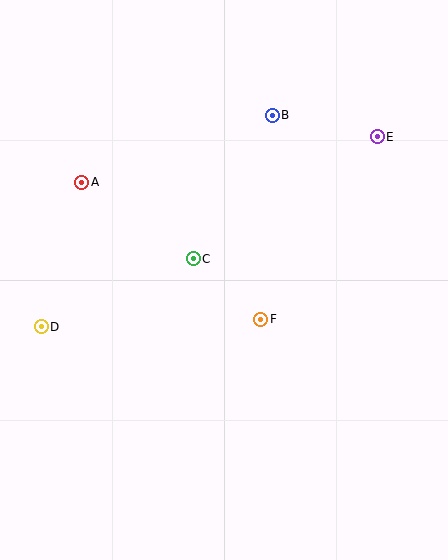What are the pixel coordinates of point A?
Point A is at (82, 182).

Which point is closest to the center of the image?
Point C at (193, 259) is closest to the center.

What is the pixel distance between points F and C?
The distance between F and C is 90 pixels.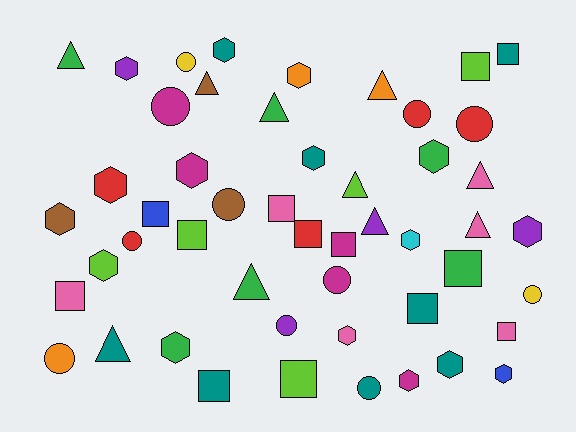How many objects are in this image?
There are 50 objects.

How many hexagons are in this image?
There are 16 hexagons.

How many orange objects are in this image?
There are 3 orange objects.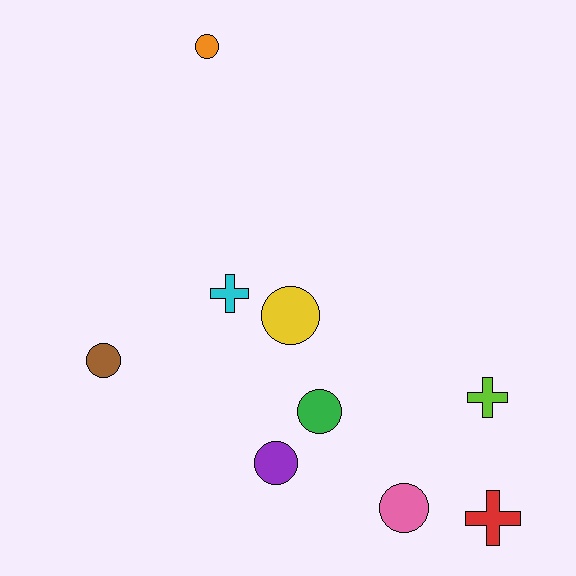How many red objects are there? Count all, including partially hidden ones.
There is 1 red object.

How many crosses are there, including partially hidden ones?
There are 3 crosses.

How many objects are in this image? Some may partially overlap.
There are 9 objects.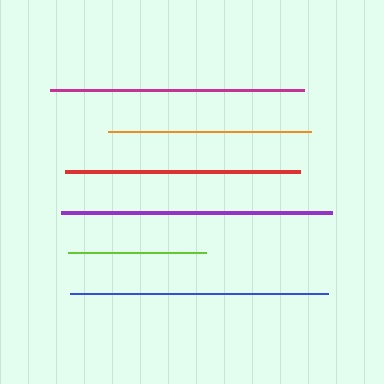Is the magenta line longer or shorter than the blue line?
The blue line is longer than the magenta line.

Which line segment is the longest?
The purple line is the longest at approximately 272 pixels.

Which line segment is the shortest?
The lime line is the shortest at approximately 138 pixels.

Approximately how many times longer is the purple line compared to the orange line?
The purple line is approximately 1.3 times the length of the orange line.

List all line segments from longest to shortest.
From longest to shortest: purple, blue, magenta, red, orange, lime.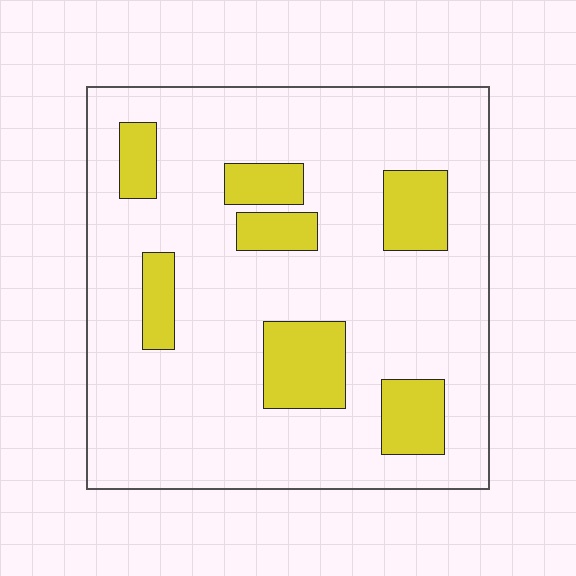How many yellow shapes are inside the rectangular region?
7.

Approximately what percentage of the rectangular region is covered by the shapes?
Approximately 20%.